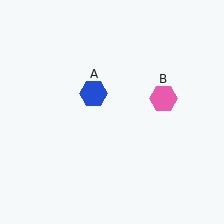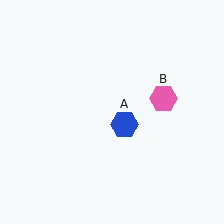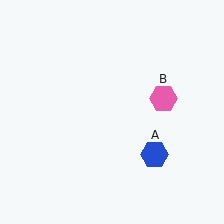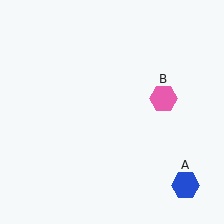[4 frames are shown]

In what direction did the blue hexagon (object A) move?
The blue hexagon (object A) moved down and to the right.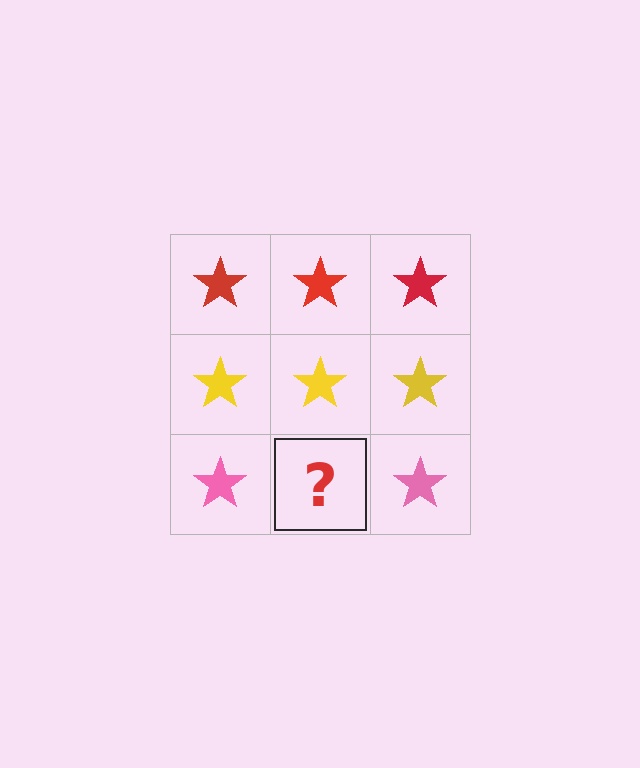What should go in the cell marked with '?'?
The missing cell should contain a pink star.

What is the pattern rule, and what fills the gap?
The rule is that each row has a consistent color. The gap should be filled with a pink star.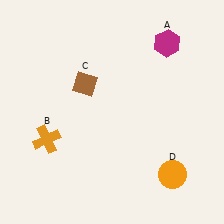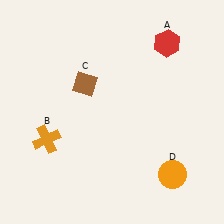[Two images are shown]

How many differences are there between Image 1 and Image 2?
There is 1 difference between the two images.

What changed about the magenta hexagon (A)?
In Image 1, A is magenta. In Image 2, it changed to red.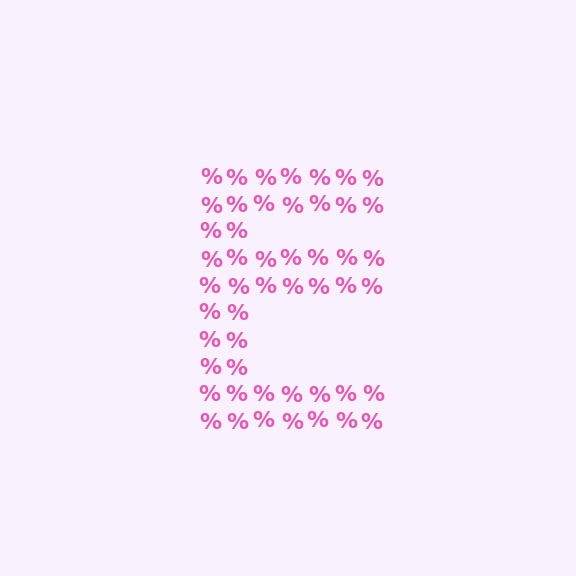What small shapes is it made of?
It is made of small percent signs.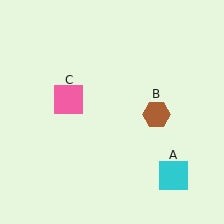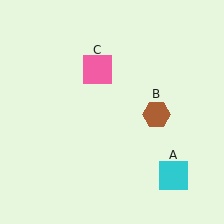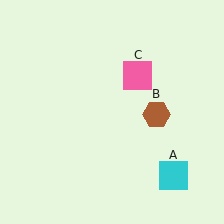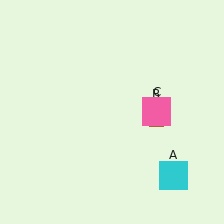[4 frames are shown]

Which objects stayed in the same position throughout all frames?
Cyan square (object A) and brown hexagon (object B) remained stationary.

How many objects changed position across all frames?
1 object changed position: pink square (object C).